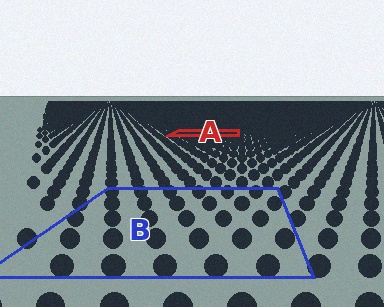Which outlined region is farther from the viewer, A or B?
Region A is farther from the viewer — the texture elements inside it appear smaller and more densely packed.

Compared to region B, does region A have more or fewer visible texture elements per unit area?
Region A has more texture elements per unit area — they are packed more densely because it is farther away.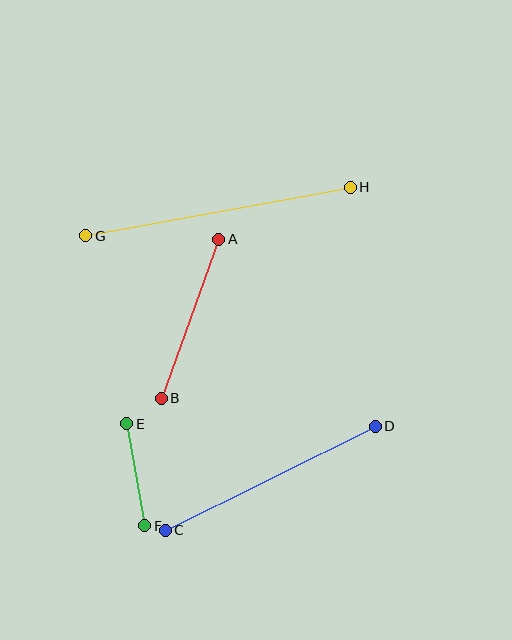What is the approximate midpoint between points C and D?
The midpoint is at approximately (270, 478) pixels.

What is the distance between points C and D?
The distance is approximately 234 pixels.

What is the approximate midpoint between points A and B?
The midpoint is at approximately (190, 319) pixels.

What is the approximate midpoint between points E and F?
The midpoint is at approximately (136, 475) pixels.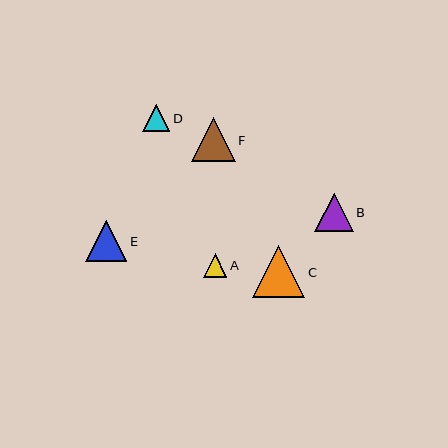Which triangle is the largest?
Triangle C is the largest with a size of approximately 52 pixels.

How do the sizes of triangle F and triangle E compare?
Triangle F and triangle E are approximately the same size.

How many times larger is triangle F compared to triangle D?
Triangle F is approximately 1.6 times the size of triangle D.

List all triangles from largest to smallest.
From largest to smallest: C, F, E, B, D, A.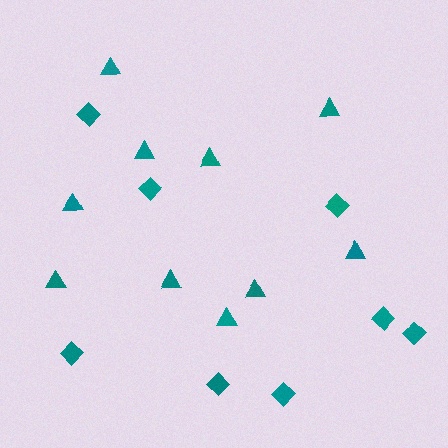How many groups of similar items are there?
There are 2 groups: one group of triangles (10) and one group of diamonds (8).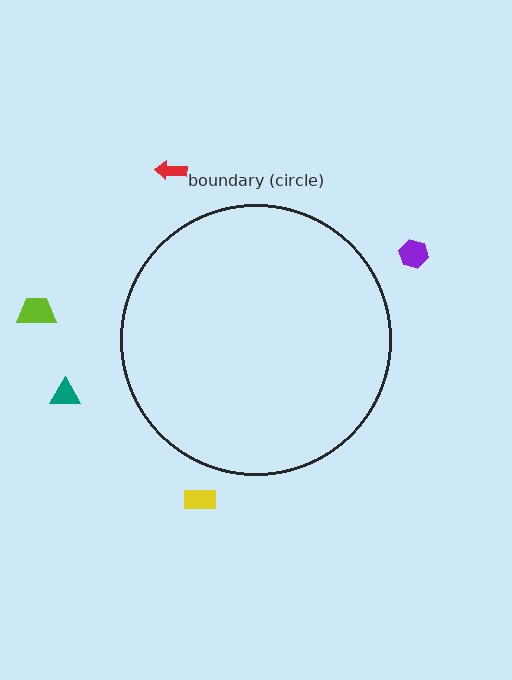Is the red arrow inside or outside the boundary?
Outside.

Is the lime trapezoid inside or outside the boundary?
Outside.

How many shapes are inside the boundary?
0 inside, 5 outside.